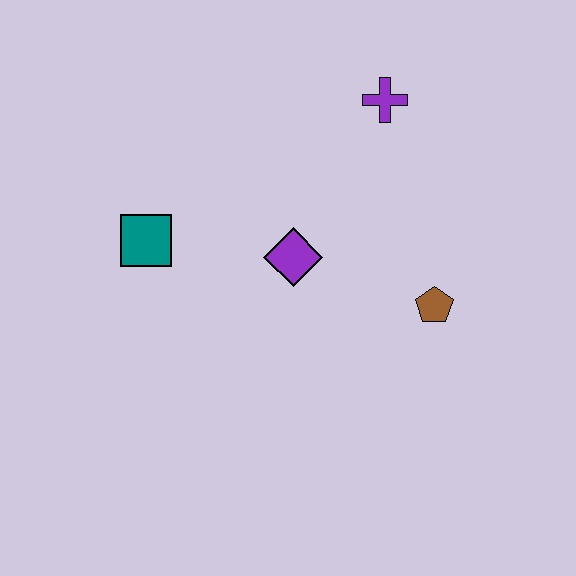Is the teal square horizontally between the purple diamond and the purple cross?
No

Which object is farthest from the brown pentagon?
The teal square is farthest from the brown pentagon.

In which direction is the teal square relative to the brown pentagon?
The teal square is to the left of the brown pentagon.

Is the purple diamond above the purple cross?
No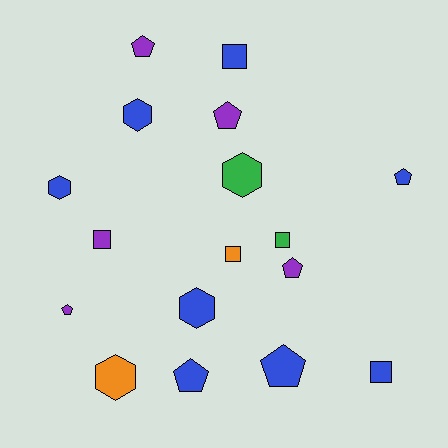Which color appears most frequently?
Blue, with 8 objects.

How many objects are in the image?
There are 17 objects.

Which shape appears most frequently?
Pentagon, with 7 objects.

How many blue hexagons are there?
There are 3 blue hexagons.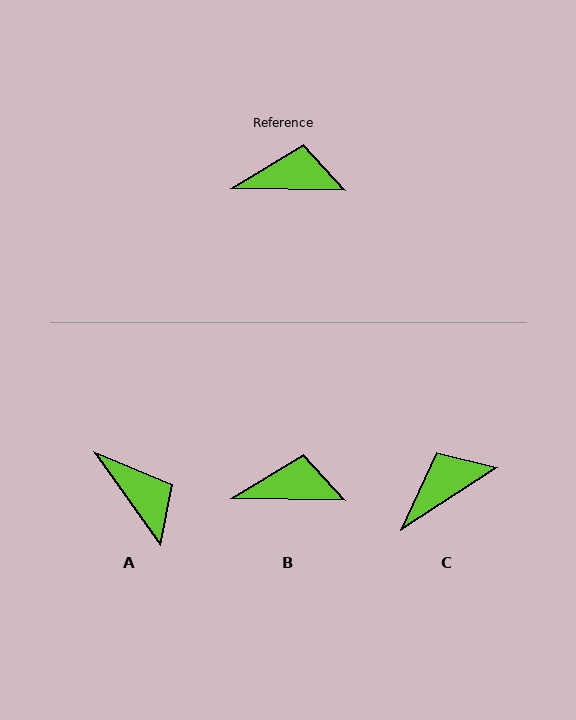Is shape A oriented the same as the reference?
No, it is off by about 54 degrees.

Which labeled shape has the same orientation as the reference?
B.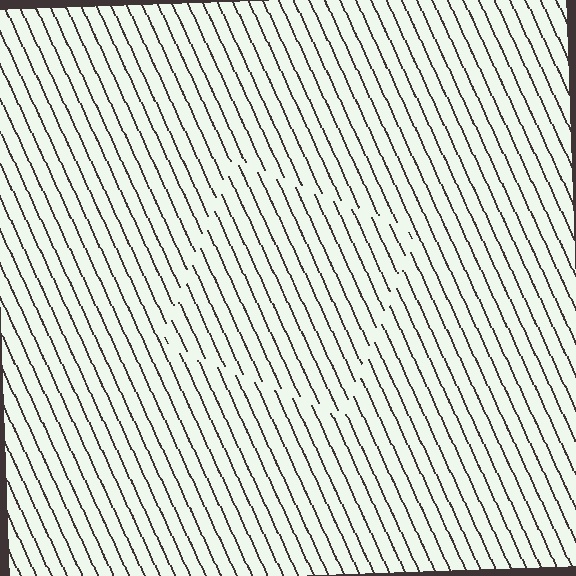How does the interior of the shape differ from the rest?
The interior of the shape contains the same grating, shifted by half a period — the contour is defined by the phase discontinuity where line-ends from the inner and outer gratings abut.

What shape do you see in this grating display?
An illusory square. The interior of the shape contains the same grating, shifted by half a period — the contour is defined by the phase discontinuity where line-ends from the inner and outer gratings abut.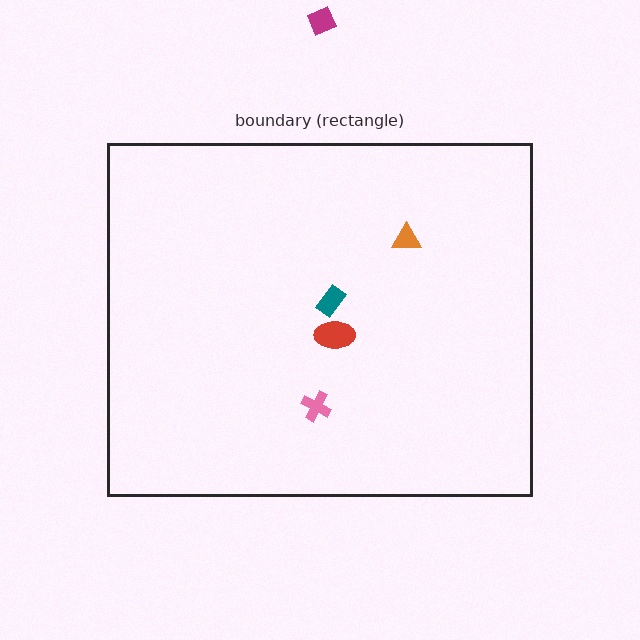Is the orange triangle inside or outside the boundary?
Inside.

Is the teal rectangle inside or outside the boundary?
Inside.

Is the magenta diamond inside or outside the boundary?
Outside.